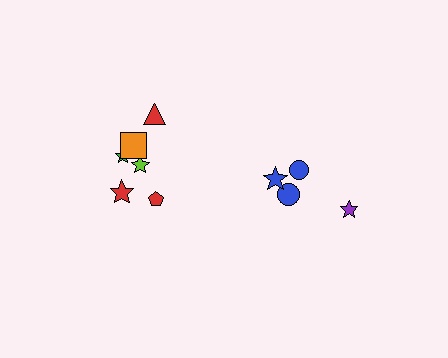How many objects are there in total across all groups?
There are 10 objects.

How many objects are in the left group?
There are 6 objects.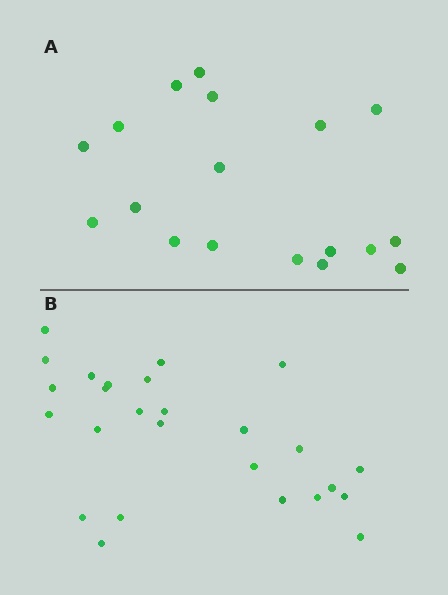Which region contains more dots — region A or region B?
Region B (the bottom region) has more dots.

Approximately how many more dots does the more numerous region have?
Region B has roughly 8 or so more dots than region A.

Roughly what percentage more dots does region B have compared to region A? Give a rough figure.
About 45% more.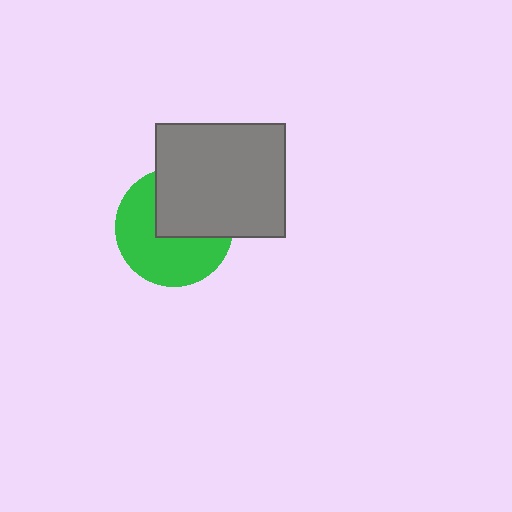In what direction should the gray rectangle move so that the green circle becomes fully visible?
The gray rectangle should move toward the upper-right. That is the shortest direction to clear the overlap and leave the green circle fully visible.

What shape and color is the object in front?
The object in front is a gray rectangle.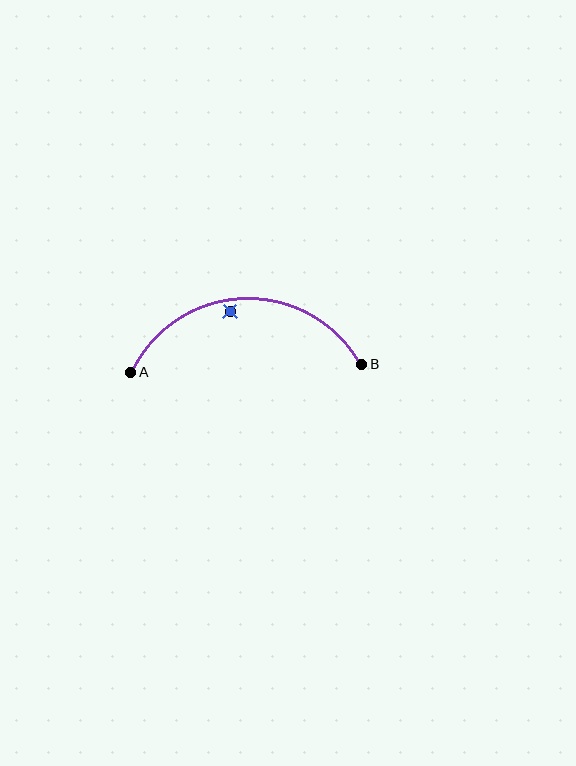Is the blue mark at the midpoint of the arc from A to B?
No — the blue mark does not lie on the arc at all. It sits slightly inside the curve.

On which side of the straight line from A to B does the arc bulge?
The arc bulges above the straight line connecting A and B.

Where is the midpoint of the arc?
The arc midpoint is the point on the curve farthest from the straight line joining A and B. It sits above that line.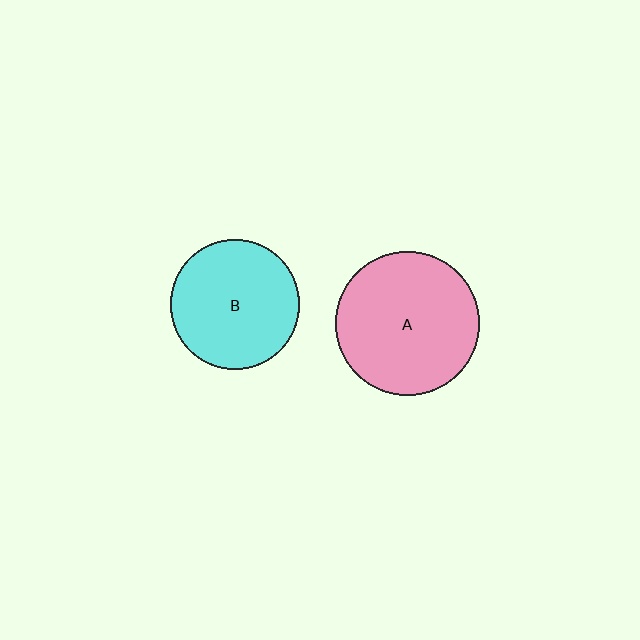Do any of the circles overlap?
No, none of the circles overlap.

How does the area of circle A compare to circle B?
Approximately 1.2 times.